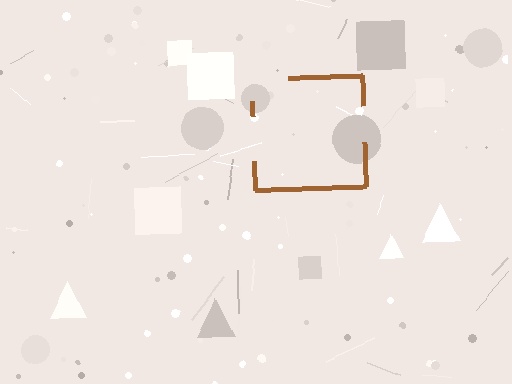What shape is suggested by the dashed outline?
The dashed outline suggests a square.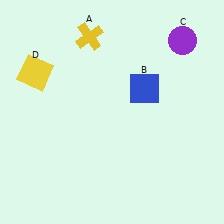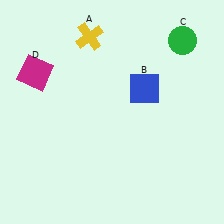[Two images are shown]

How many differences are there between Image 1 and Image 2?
There are 2 differences between the two images.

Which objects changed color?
C changed from purple to green. D changed from yellow to magenta.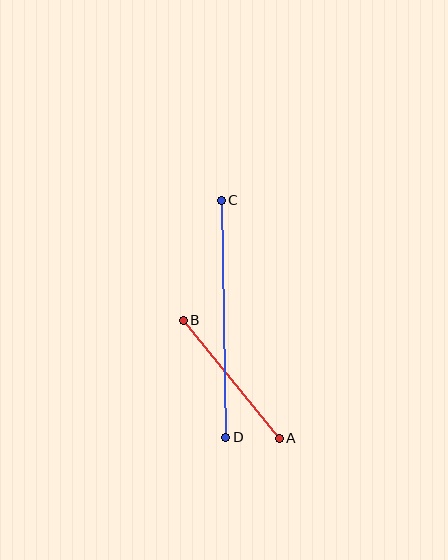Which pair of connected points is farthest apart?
Points C and D are farthest apart.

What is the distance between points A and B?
The distance is approximately 152 pixels.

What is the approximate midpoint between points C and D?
The midpoint is at approximately (224, 319) pixels.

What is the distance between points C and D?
The distance is approximately 237 pixels.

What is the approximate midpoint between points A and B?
The midpoint is at approximately (231, 379) pixels.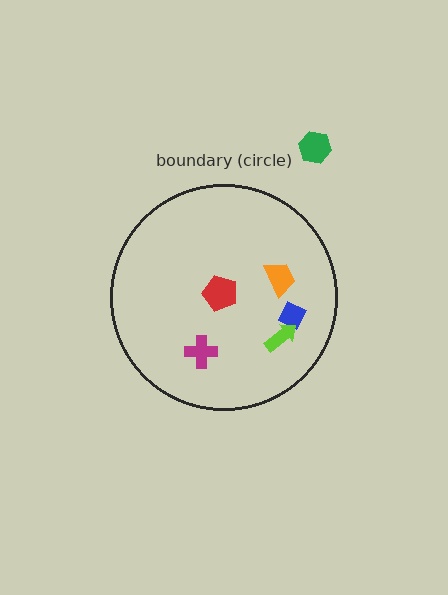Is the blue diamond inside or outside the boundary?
Inside.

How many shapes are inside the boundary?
5 inside, 1 outside.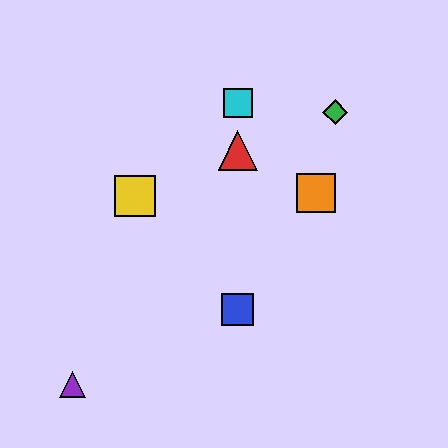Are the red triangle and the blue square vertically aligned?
Yes, both are at x≈238.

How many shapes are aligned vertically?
3 shapes (the red triangle, the blue square, the cyan square) are aligned vertically.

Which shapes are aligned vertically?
The red triangle, the blue square, the cyan square are aligned vertically.